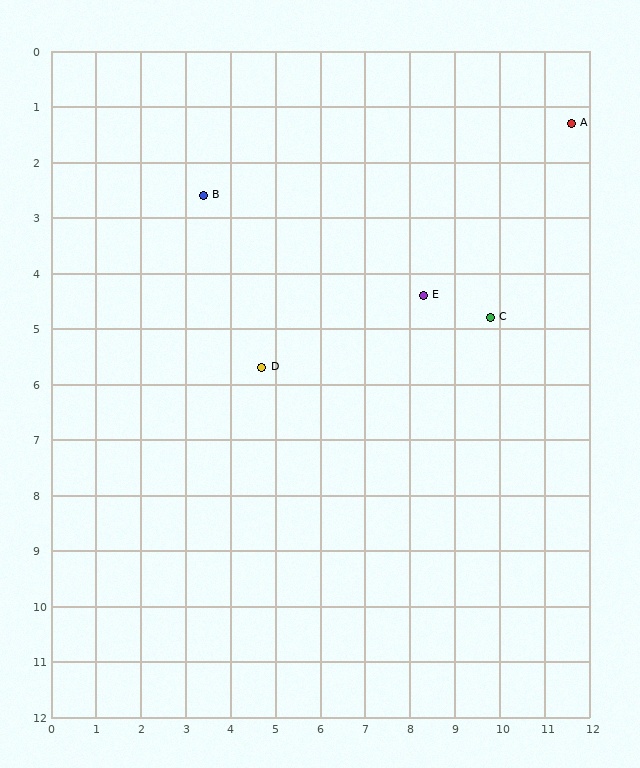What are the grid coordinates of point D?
Point D is at approximately (4.7, 5.7).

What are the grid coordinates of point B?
Point B is at approximately (3.4, 2.6).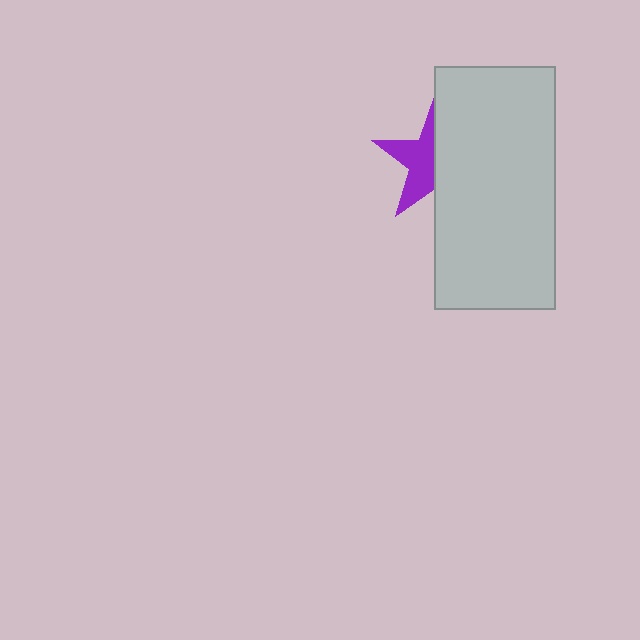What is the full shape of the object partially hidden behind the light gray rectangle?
The partially hidden object is a purple star.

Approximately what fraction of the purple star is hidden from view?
Roughly 53% of the purple star is hidden behind the light gray rectangle.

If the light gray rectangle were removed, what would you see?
You would see the complete purple star.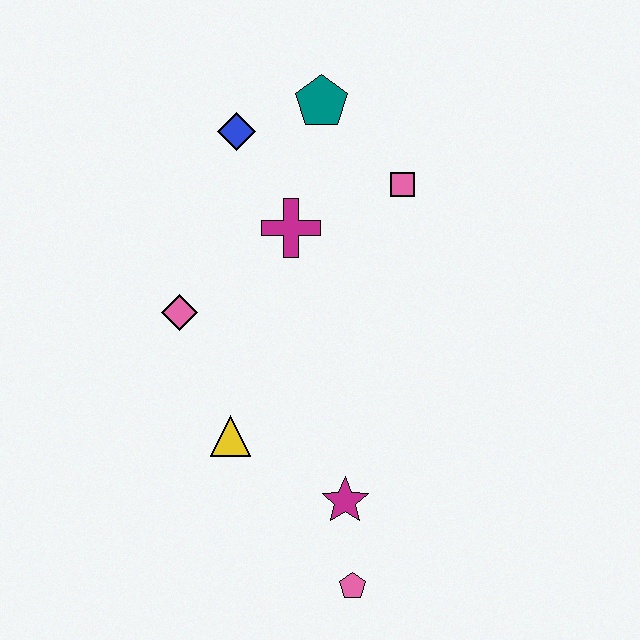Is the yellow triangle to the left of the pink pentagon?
Yes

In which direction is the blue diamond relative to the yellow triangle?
The blue diamond is above the yellow triangle.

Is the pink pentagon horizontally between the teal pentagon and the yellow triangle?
No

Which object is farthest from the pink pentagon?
The teal pentagon is farthest from the pink pentagon.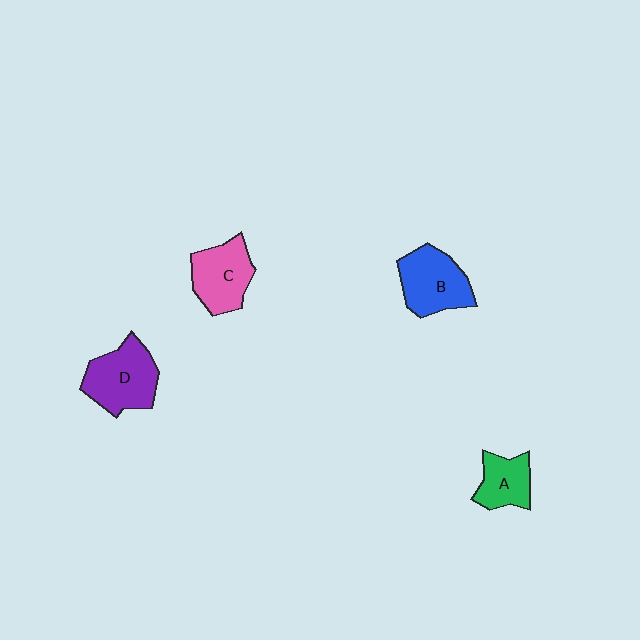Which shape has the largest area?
Shape D (purple).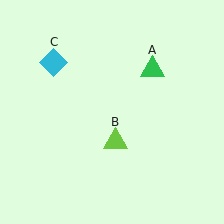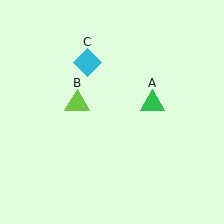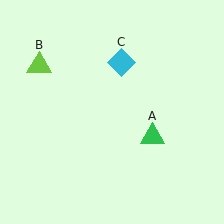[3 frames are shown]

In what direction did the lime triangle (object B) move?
The lime triangle (object B) moved up and to the left.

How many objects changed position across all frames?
3 objects changed position: green triangle (object A), lime triangle (object B), cyan diamond (object C).